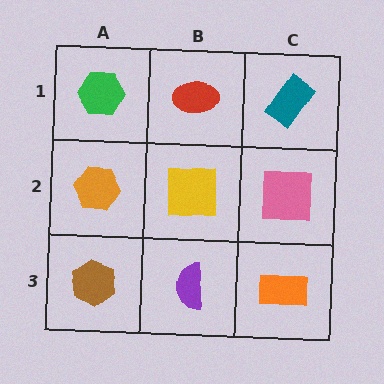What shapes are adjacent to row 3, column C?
A pink square (row 2, column C), a purple semicircle (row 3, column B).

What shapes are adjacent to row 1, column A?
An orange hexagon (row 2, column A), a red ellipse (row 1, column B).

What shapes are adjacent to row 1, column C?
A pink square (row 2, column C), a red ellipse (row 1, column B).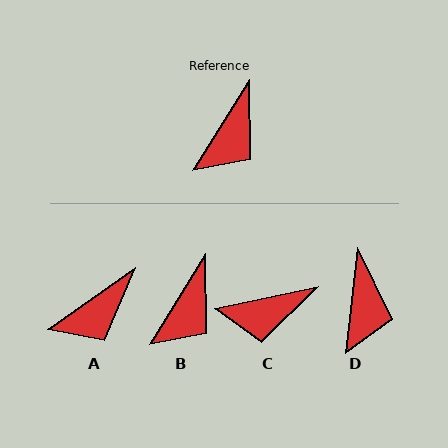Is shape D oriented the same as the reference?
No, it is off by about 25 degrees.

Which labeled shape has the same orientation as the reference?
B.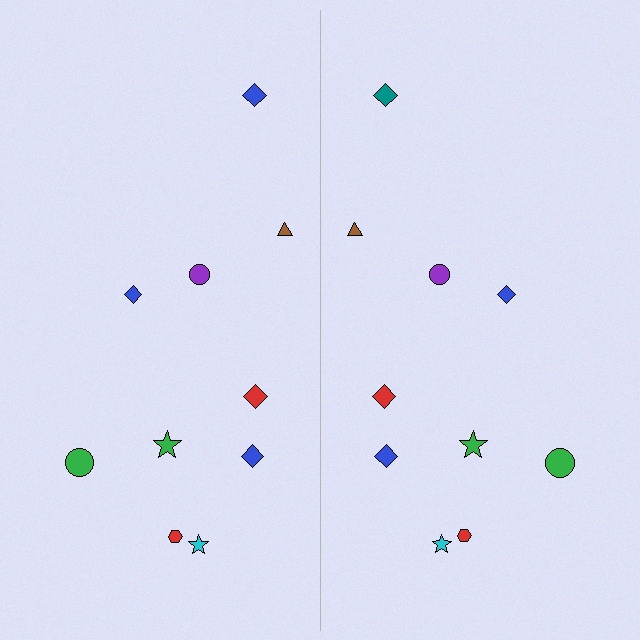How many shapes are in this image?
There are 20 shapes in this image.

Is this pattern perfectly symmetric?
No, the pattern is not perfectly symmetric. The teal diamond on the right side breaks the symmetry — its mirror counterpart is blue.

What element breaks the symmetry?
The teal diamond on the right side breaks the symmetry — its mirror counterpart is blue.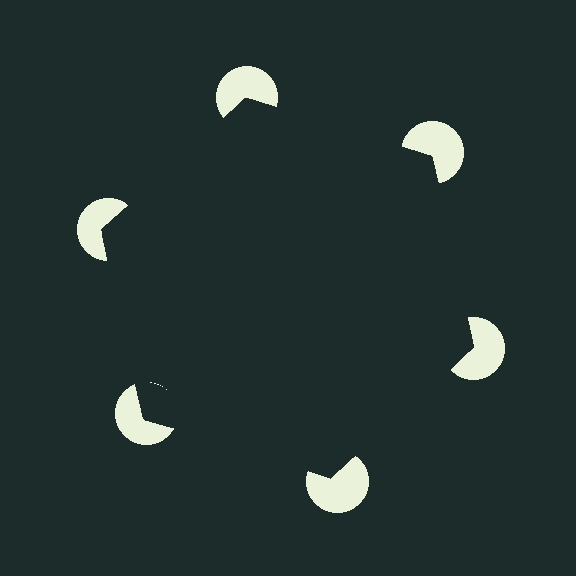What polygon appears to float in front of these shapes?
An illusory hexagon — its edges are inferred from the aligned wedge cuts in the pac-man discs, not physically drawn.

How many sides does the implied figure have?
6 sides.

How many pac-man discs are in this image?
There are 6 — one at each vertex of the illusory hexagon.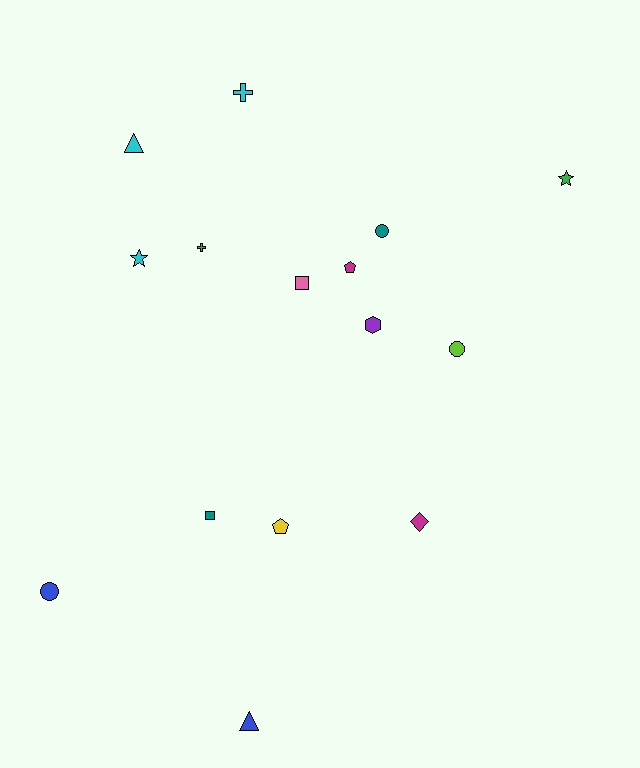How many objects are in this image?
There are 15 objects.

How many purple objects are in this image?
There is 1 purple object.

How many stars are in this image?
There are 2 stars.